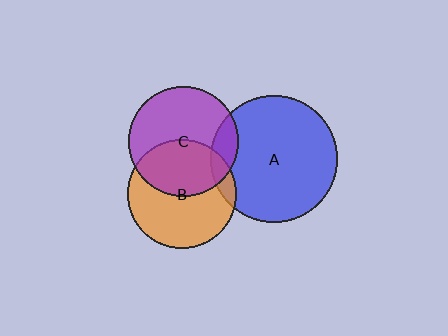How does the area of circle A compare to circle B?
Approximately 1.4 times.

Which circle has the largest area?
Circle A (blue).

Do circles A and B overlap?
Yes.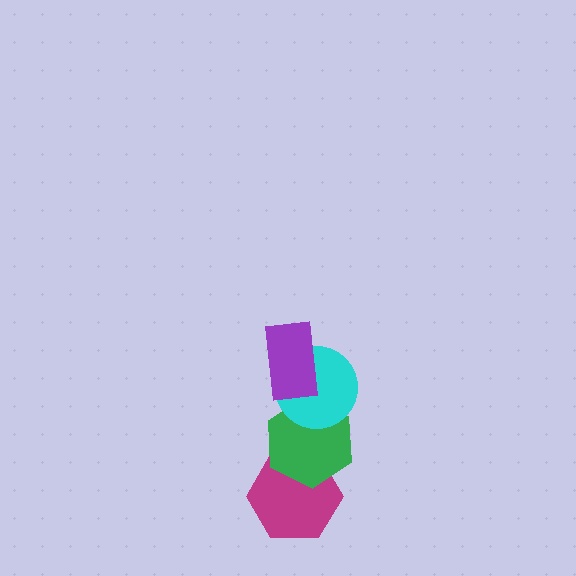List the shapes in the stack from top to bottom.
From top to bottom: the purple rectangle, the cyan circle, the green hexagon, the magenta hexagon.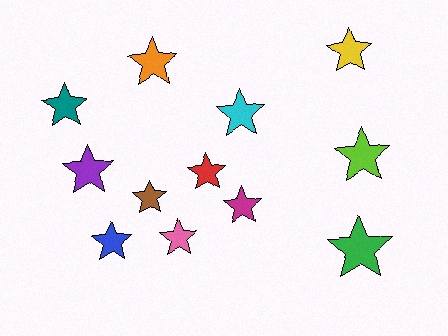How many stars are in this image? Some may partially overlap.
There are 12 stars.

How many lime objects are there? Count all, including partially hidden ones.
There is 1 lime object.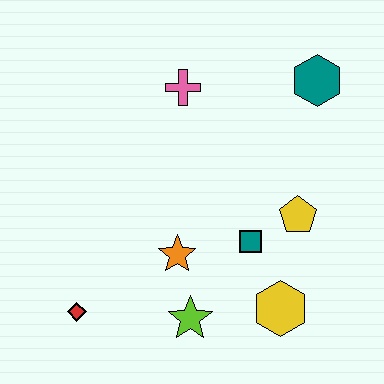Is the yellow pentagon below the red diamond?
No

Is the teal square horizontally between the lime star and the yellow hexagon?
Yes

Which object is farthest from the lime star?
The teal hexagon is farthest from the lime star.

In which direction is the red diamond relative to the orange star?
The red diamond is to the left of the orange star.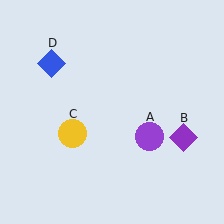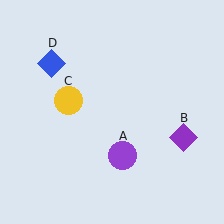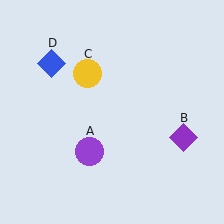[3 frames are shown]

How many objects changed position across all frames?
2 objects changed position: purple circle (object A), yellow circle (object C).